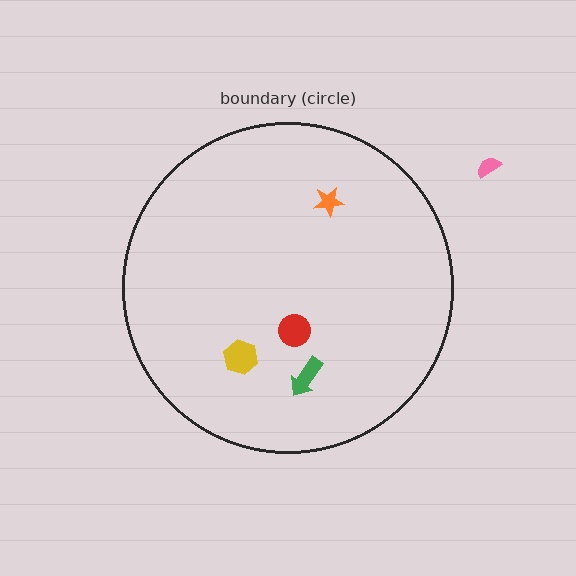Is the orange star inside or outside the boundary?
Inside.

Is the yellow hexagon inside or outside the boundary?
Inside.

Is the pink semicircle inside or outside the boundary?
Outside.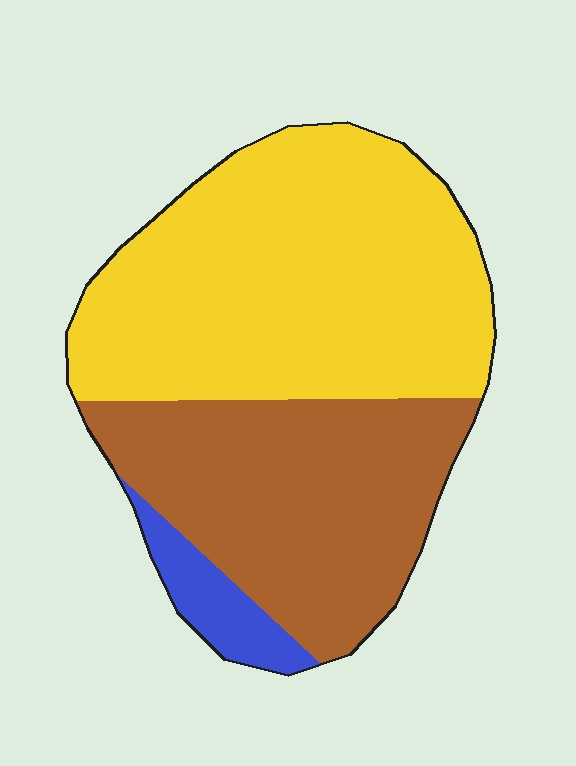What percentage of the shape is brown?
Brown takes up about three eighths (3/8) of the shape.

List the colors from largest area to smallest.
From largest to smallest: yellow, brown, blue.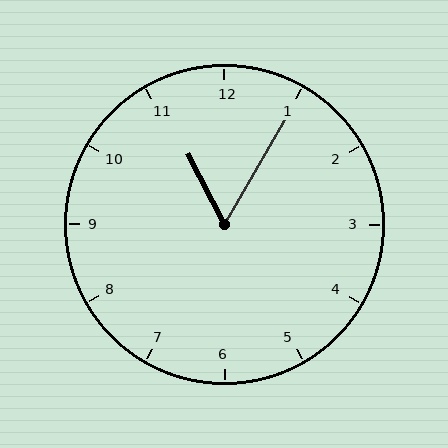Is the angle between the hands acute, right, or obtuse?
It is acute.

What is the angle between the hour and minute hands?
Approximately 58 degrees.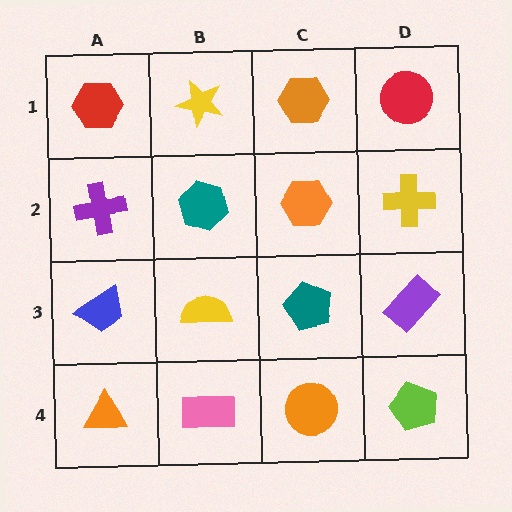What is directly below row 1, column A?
A purple cross.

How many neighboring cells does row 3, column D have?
3.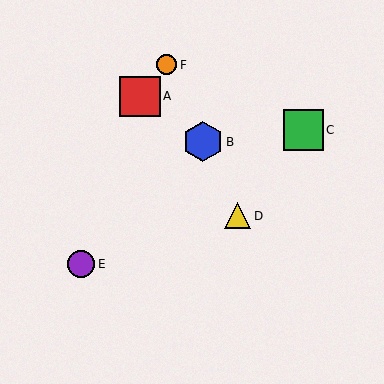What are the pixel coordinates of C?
Object C is at (303, 130).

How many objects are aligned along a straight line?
3 objects (B, D, F) are aligned along a straight line.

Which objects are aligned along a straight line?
Objects B, D, F are aligned along a straight line.